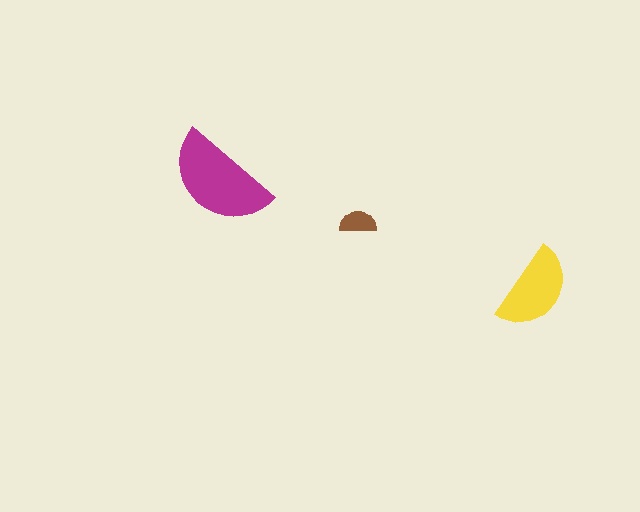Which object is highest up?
The magenta semicircle is topmost.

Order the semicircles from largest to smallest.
the magenta one, the yellow one, the brown one.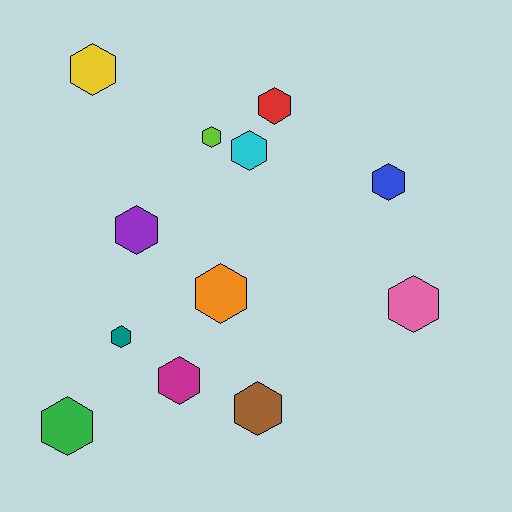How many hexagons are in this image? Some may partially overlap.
There are 12 hexagons.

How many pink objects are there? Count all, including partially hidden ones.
There is 1 pink object.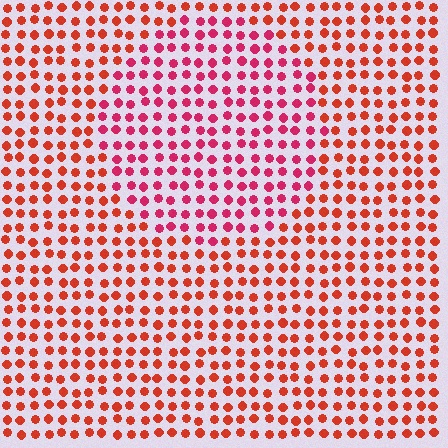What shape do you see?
I see a circle.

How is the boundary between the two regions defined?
The boundary is defined purely by a slight shift in hue (about 29 degrees). Spacing, size, and orientation are identical on both sides.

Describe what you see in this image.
The image is filled with small red elements in a uniform arrangement. A circle-shaped region is visible where the elements are tinted to a slightly different hue, forming a subtle color boundary.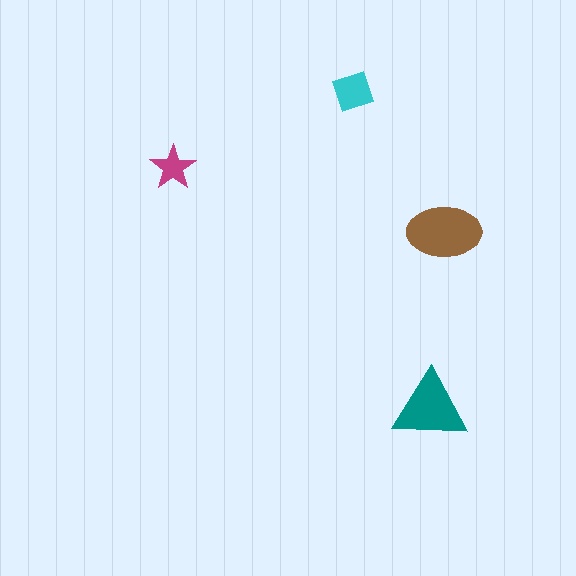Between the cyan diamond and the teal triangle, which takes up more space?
The teal triangle.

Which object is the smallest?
The magenta star.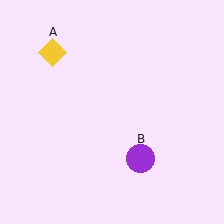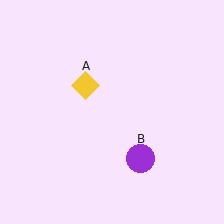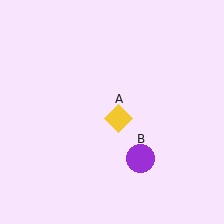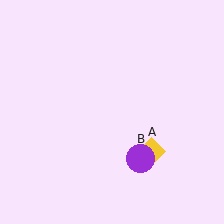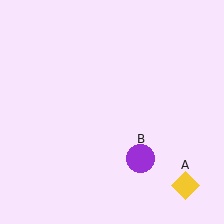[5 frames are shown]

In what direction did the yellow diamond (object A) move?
The yellow diamond (object A) moved down and to the right.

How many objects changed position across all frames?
1 object changed position: yellow diamond (object A).